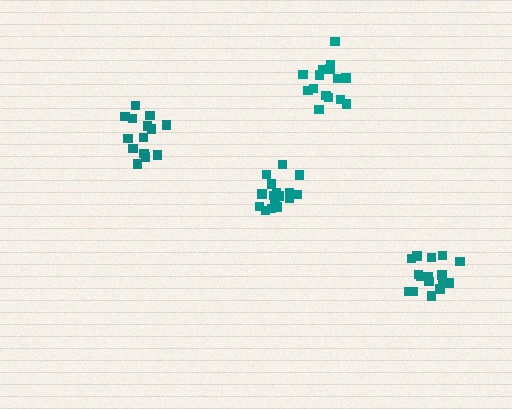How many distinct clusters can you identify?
There are 4 distinct clusters.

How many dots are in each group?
Group 1: 14 dots, Group 2: 17 dots, Group 3: 15 dots, Group 4: 16 dots (62 total).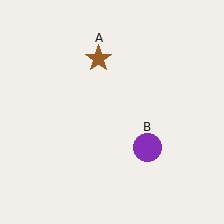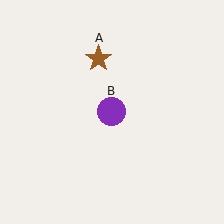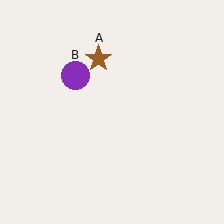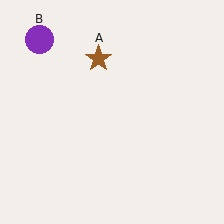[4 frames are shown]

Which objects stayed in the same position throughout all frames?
Brown star (object A) remained stationary.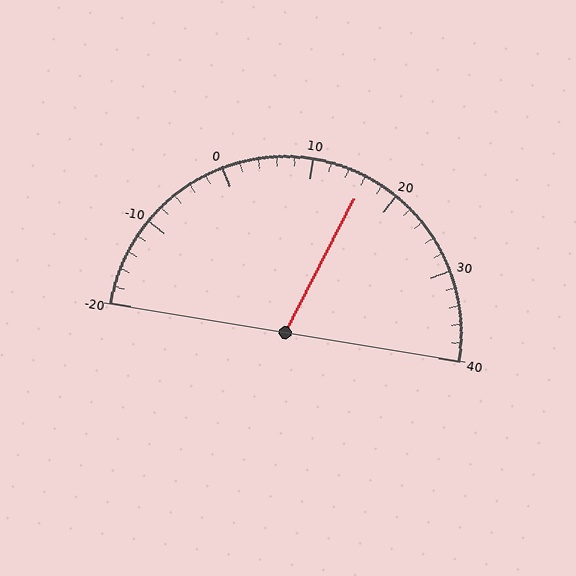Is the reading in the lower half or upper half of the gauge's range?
The reading is in the upper half of the range (-20 to 40).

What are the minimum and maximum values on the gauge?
The gauge ranges from -20 to 40.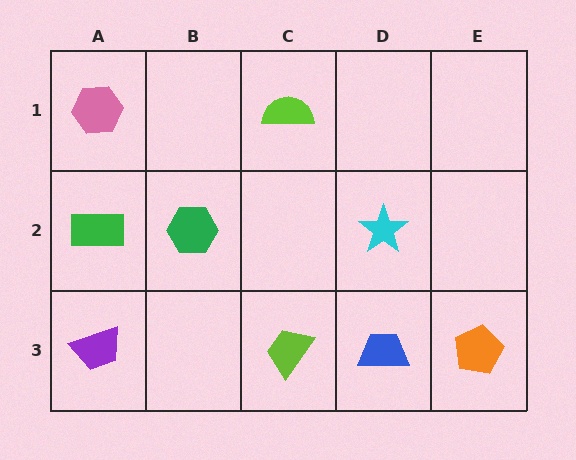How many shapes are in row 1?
2 shapes.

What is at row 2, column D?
A cyan star.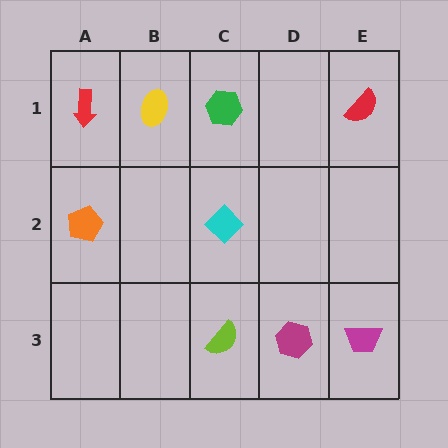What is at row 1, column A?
A red arrow.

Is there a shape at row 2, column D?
No, that cell is empty.